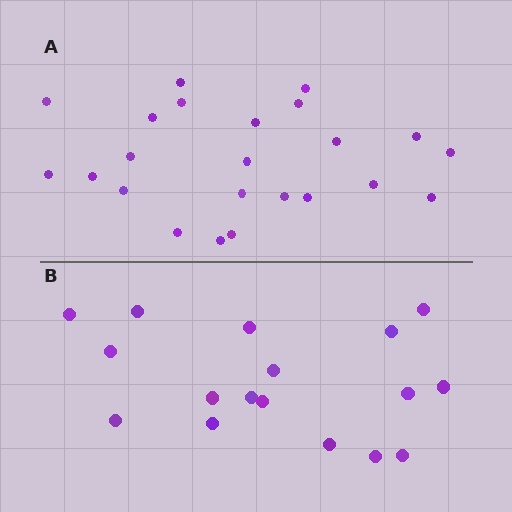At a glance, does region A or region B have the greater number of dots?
Region A (the top region) has more dots.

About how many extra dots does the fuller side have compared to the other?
Region A has about 6 more dots than region B.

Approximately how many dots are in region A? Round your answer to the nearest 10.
About 20 dots. (The exact count is 23, which rounds to 20.)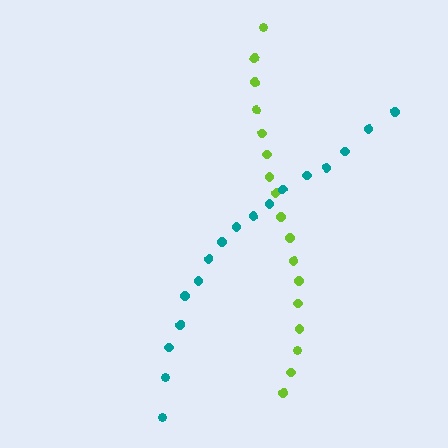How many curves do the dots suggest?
There are 2 distinct paths.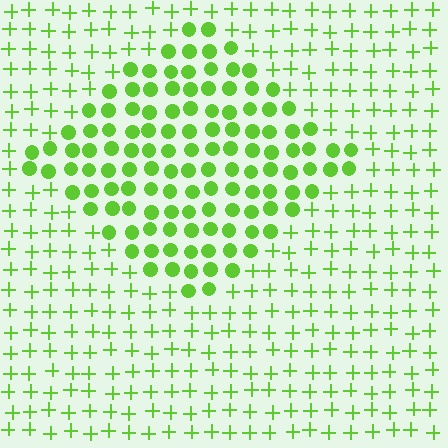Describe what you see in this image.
The image is filled with small lime elements arranged in a uniform grid. A diamond-shaped region contains circles, while the surrounding area contains plus signs. The boundary is defined purely by the change in element shape.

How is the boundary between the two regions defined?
The boundary is defined by a change in element shape: circles inside vs. plus signs outside. All elements share the same color and spacing.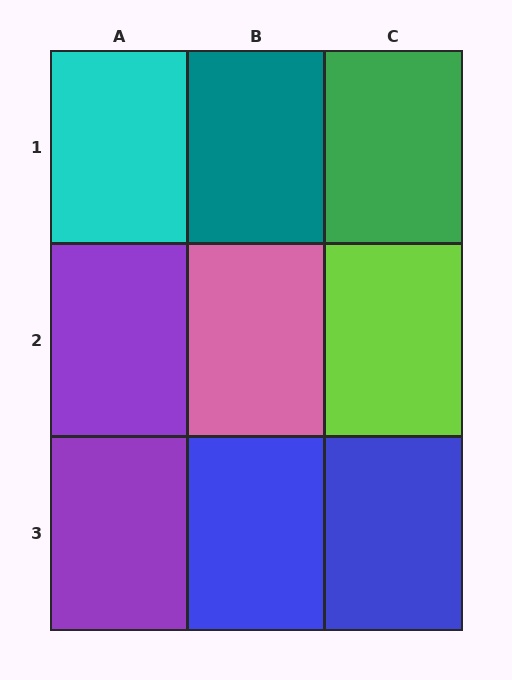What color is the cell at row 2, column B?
Pink.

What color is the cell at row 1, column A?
Cyan.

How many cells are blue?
2 cells are blue.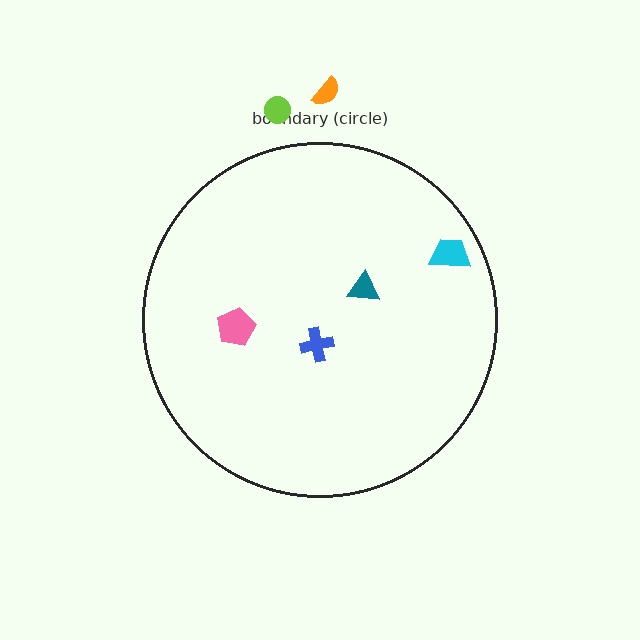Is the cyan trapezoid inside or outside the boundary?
Inside.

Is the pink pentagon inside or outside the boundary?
Inside.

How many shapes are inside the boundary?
4 inside, 2 outside.